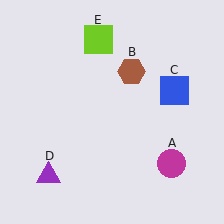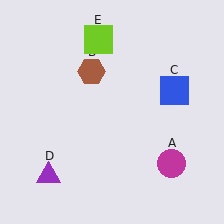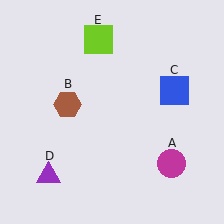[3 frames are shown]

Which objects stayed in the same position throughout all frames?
Magenta circle (object A) and blue square (object C) and purple triangle (object D) and lime square (object E) remained stationary.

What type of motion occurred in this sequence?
The brown hexagon (object B) rotated counterclockwise around the center of the scene.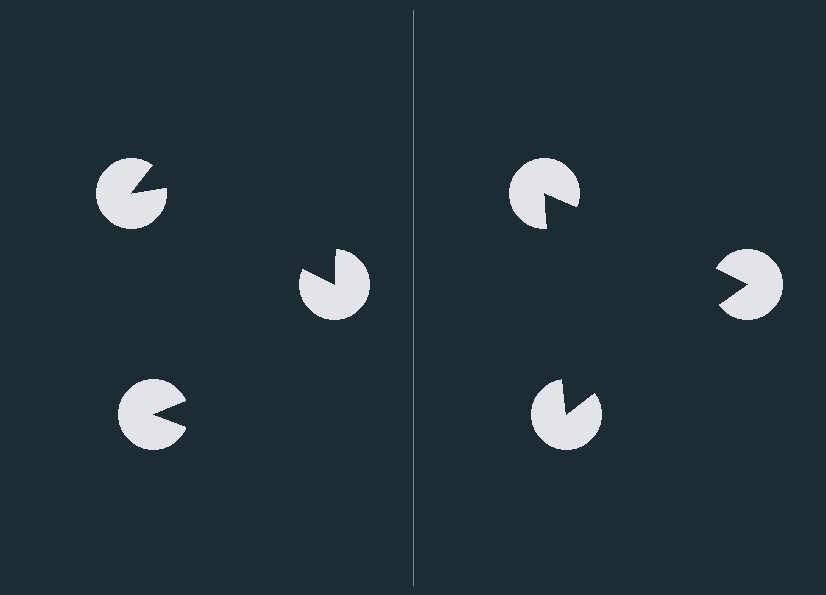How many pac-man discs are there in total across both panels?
6 — 3 on each side.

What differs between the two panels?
The pac-man discs are positioned identically on both sides; only the wedge orientations differ. On the right they align to a triangle; on the left they are misaligned.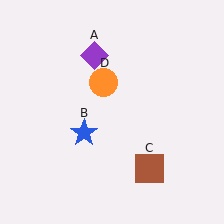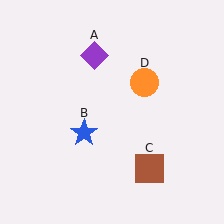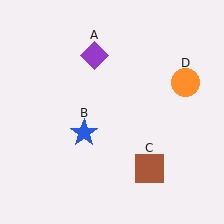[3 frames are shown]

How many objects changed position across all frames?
1 object changed position: orange circle (object D).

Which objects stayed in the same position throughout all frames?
Purple diamond (object A) and blue star (object B) and brown square (object C) remained stationary.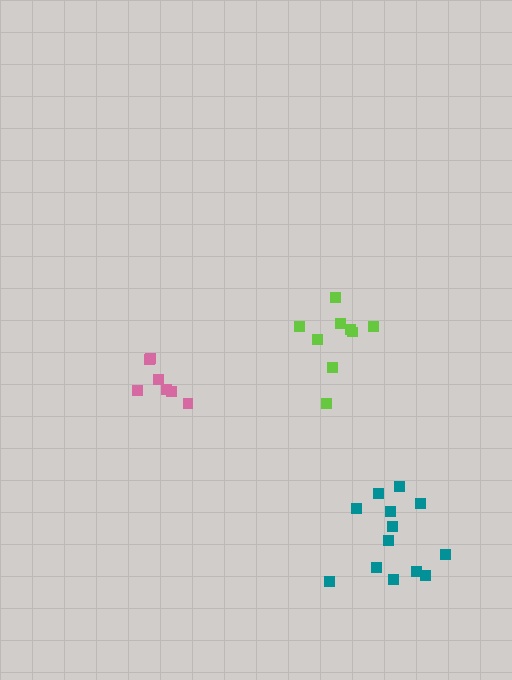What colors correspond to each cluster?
The clusters are colored: pink, teal, lime.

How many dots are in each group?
Group 1: 7 dots, Group 2: 13 dots, Group 3: 9 dots (29 total).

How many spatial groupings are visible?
There are 3 spatial groupings.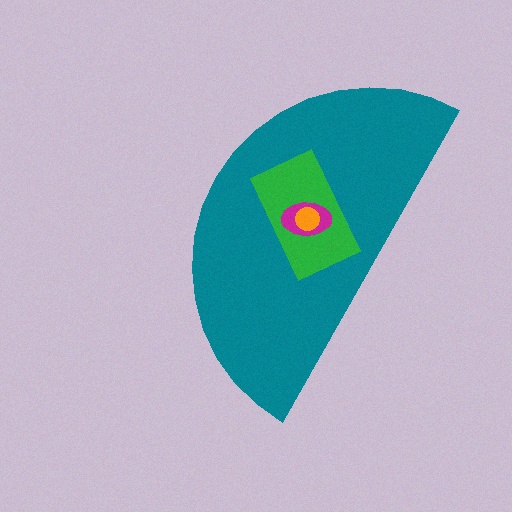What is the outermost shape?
The teal semicircle.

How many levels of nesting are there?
4.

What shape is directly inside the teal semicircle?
The green rectangle.